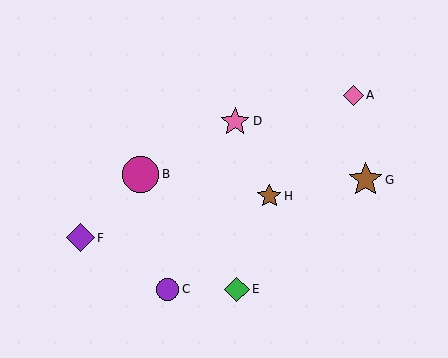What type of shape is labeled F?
Shape F is a purple diamond.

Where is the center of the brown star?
The center of the brown star is at (366, 180).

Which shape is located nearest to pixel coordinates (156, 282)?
The purple circle (labeled C) at (167, 289) is nearest to that location.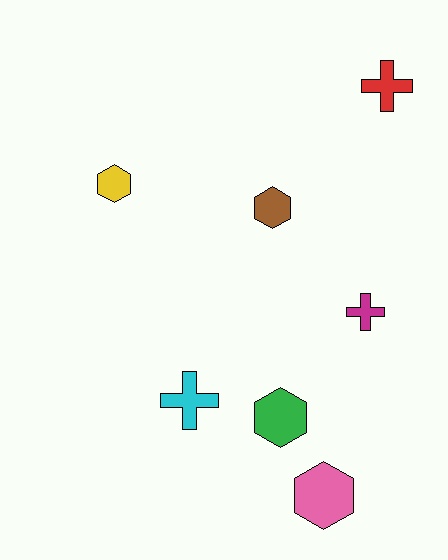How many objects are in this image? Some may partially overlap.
There are 7 objects.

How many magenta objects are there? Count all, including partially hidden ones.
There is 1 magenta object.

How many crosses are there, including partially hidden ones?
There are 3 crosses.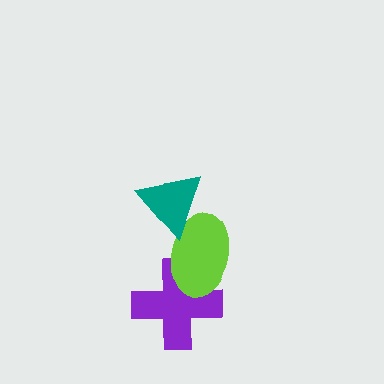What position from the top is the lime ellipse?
The lime ellipse is 2nd from the top.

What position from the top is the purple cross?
The purple cross is 3rd from the top.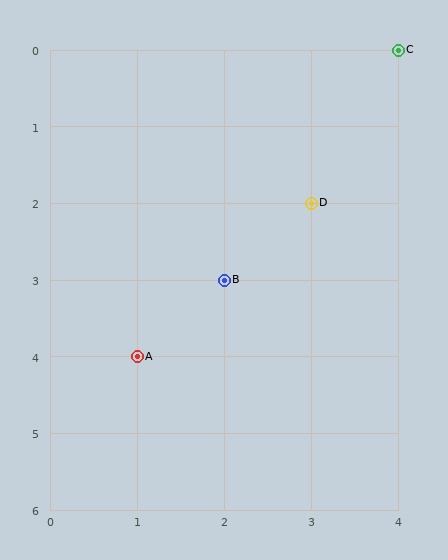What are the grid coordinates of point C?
Point C is at grid coordinates (4, 0).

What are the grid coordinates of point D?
Point D is at grid coordinates (3, 2).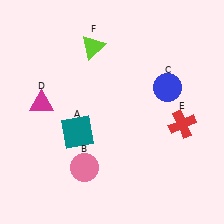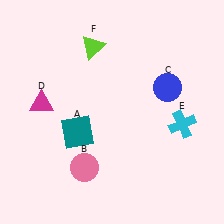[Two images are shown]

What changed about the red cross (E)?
In Image 1, E is red. In Image 2, it changed to cyan.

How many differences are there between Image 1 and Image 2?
There is 1 difference between the two images.